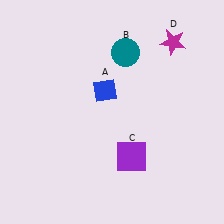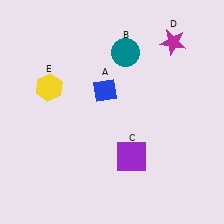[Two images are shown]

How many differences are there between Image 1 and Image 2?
There is 1 difference between the two images.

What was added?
A yellow hexagon (E) was added in Image 2.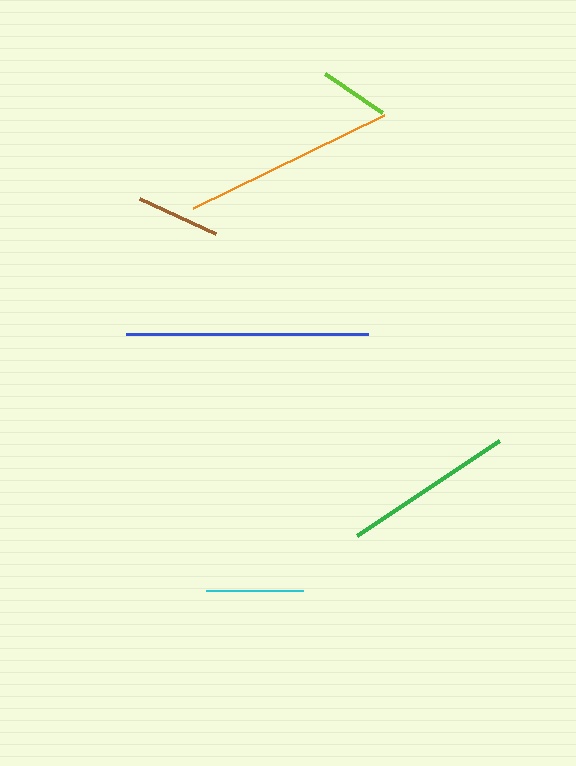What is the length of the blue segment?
The blue segment is approximately 242 pixels long.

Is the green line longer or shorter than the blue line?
The blue line is longer than the green line.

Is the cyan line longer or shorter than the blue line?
The blue line is longer than the cyan line.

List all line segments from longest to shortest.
From longest to shortest: blue, orange, green, cyan, brown, lime.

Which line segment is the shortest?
The lime line is the shortest at approximately 69 pixels.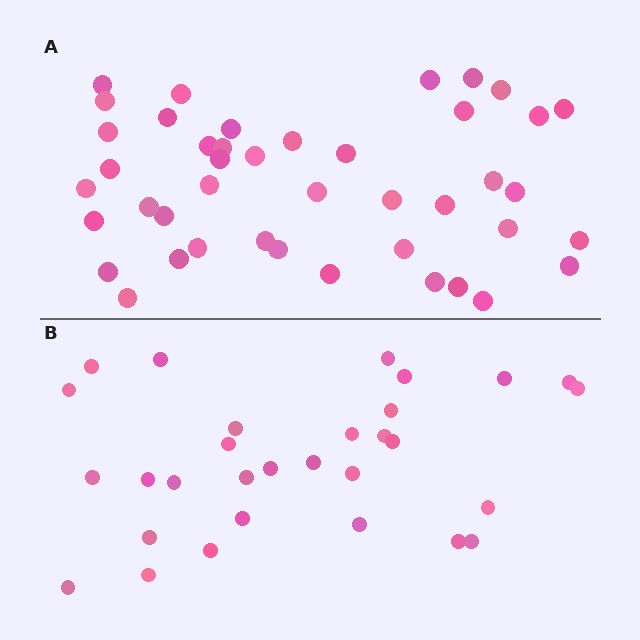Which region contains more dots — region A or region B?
Region A (the top region) has more dots.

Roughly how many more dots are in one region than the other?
Region A has approximately 15 more dots than region B.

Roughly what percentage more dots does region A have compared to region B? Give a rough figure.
About 45% more.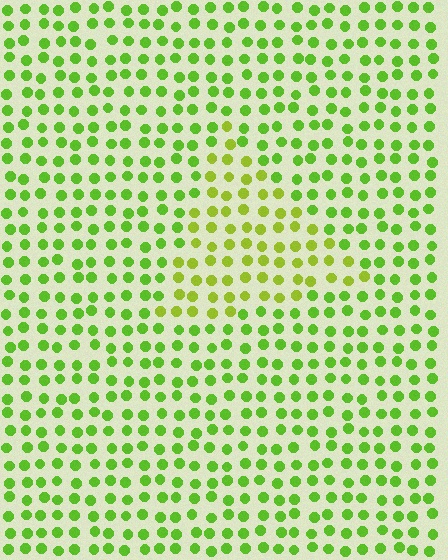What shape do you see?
I see a triangle.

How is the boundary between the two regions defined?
The boundary is defined purely by a slight shift in hue (about 23 degrees). Spacing, size, and orientation are identical on both sides.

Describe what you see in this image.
The image is filled with small lime elements in a uniform arrangement. A triangle-shaped region is visible where the elements are tinted to a slightly different hue, forming a subtle color boundary.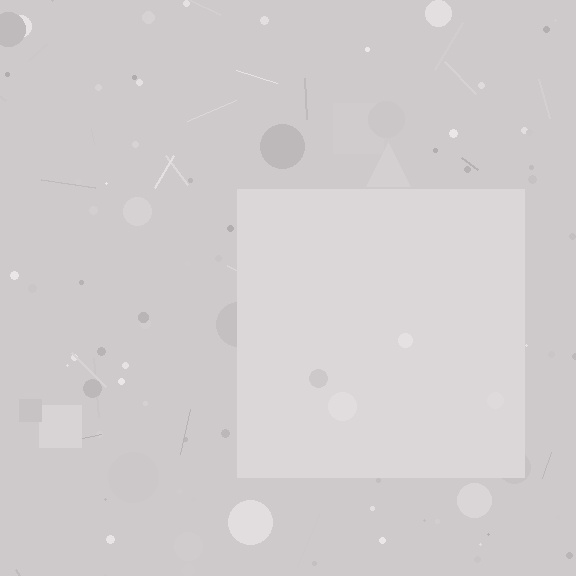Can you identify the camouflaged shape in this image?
The camouflaged shape is a square.